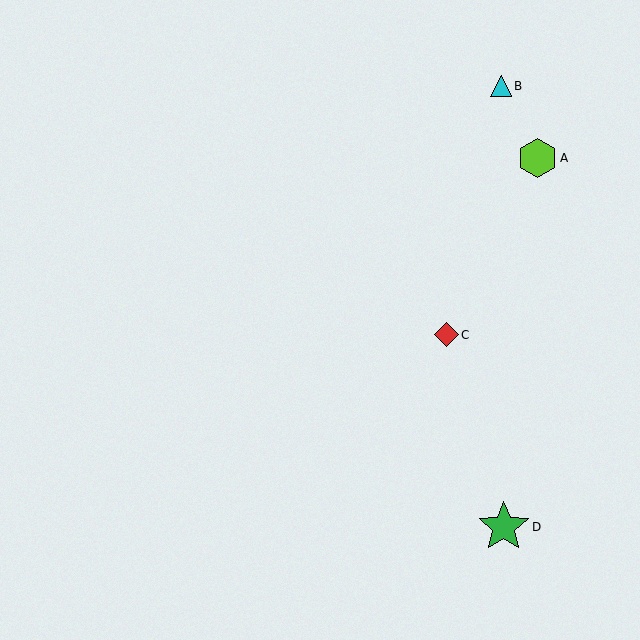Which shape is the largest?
The green star (labeled D) is the largest.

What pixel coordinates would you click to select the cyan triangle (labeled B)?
Click at (501, 86) to select the cyan triangle B.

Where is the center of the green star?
The center of the green star is at (504, 527).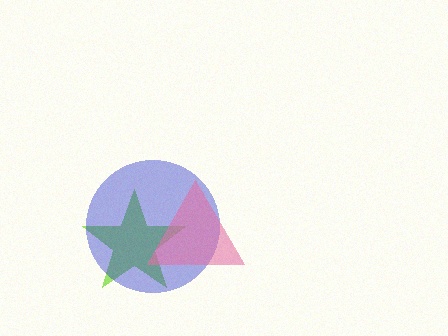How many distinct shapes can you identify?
There are 3 distinct shapes: a lime star, a blue circle, a pink triangle.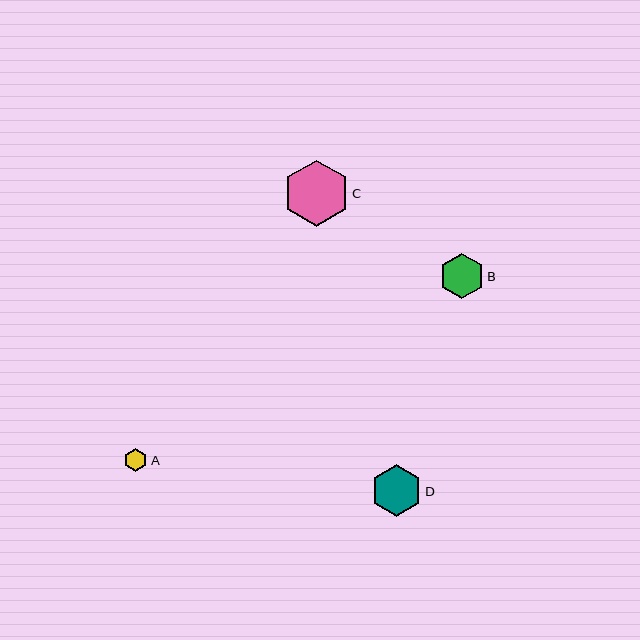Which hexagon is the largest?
Hexagon C is the largest with a size of approximately 66 pixels.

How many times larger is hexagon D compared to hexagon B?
Hexagon D is approximately 1.1 times the size of hexagon B.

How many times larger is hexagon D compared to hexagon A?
Hexagon D is approximately 2.2 times the size of hexagon A.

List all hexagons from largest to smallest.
From largest to smallest: C, D, B, A.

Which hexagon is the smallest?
Hexagon A is the smallest with a size of approximately 24 pixels.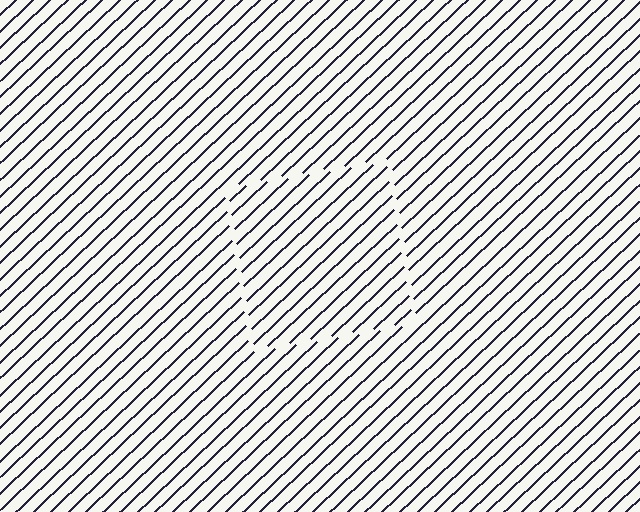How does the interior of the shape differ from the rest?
The interior of the shape contains the same grating, shifted by half a period — the contour is defined by the phase discontinuity where line-ends from the inner and outer gratings abut.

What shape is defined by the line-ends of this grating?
An illusory square. The interior of the shape contains the same grating, shifted by half a period — the contour is defined by the phase discontinuity where line-ends from the inner and outer gratings abut.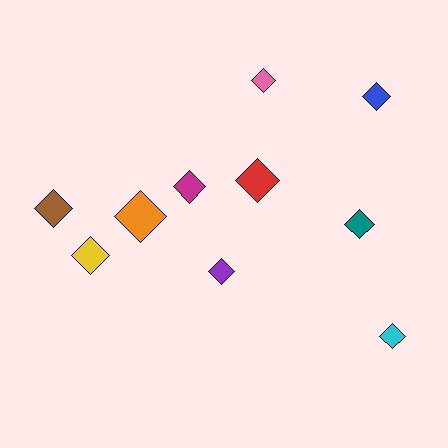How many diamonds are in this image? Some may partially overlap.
There are 10 diamonds.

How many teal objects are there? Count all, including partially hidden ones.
There is 1 teal object.